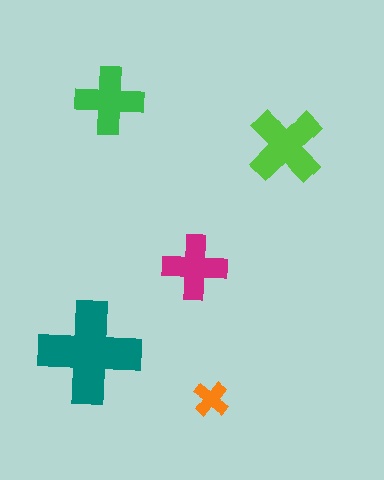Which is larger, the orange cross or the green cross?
The green one.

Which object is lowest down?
The orange cross is bottommost.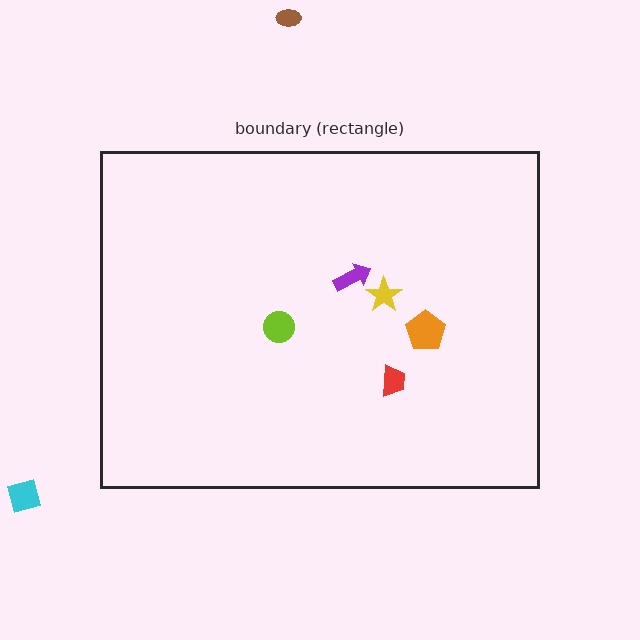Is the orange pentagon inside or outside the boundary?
Inside.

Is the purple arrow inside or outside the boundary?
Inside.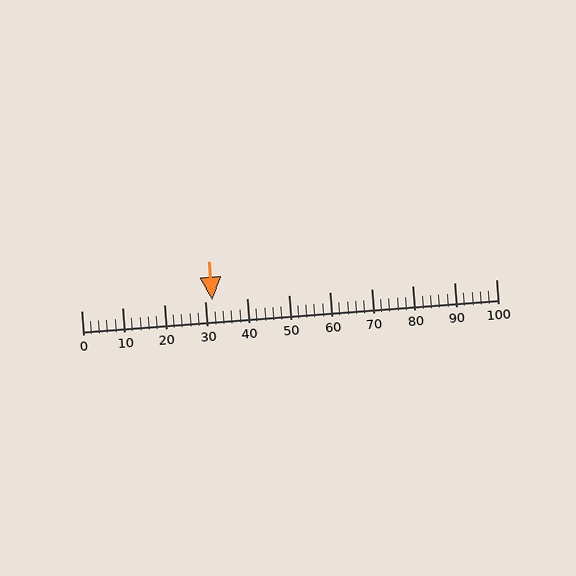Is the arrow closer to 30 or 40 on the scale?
The arrow is closer to 30.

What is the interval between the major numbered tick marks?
The major tick marks are spaced 10 units apart.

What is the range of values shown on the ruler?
The ruler shows values from 0 to 100.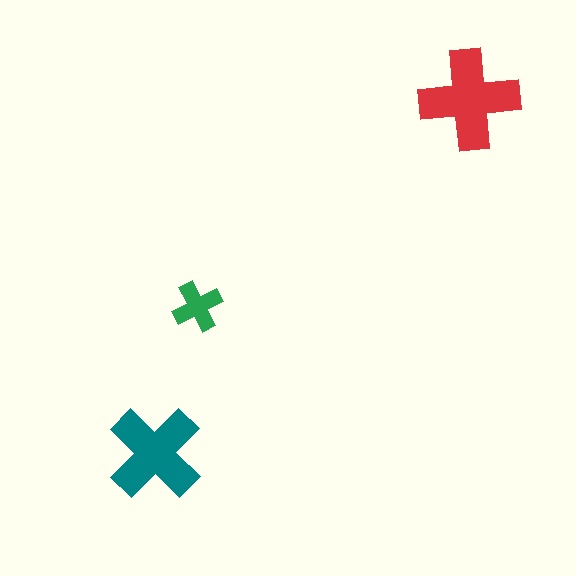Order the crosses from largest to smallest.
the red one, the teal one, the green one.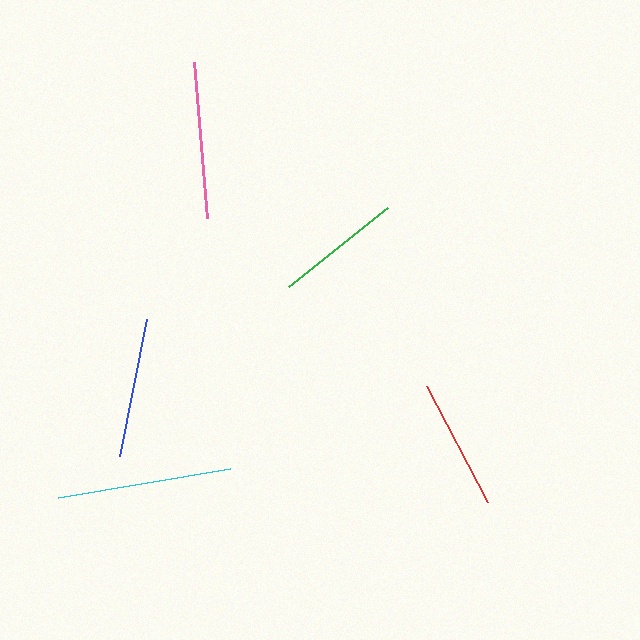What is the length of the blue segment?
The blue segment is approximately 140 pixels long.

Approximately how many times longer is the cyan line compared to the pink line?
The cyan line is approximately 1.1 times the length of the pink line.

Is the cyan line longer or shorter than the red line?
The cyan line is longer than the red line.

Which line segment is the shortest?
The green line is the shortest at approximately 127 pixels.